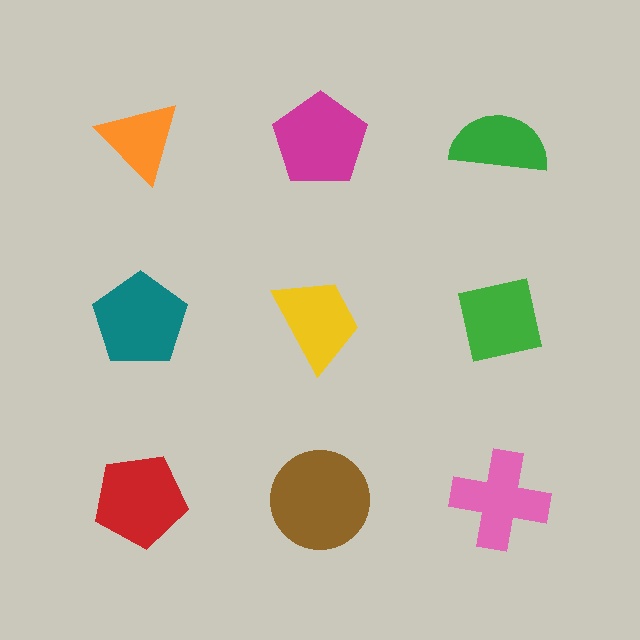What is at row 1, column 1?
An orange triangle.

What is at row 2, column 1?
A teal pentagon.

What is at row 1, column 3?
A green semicircle.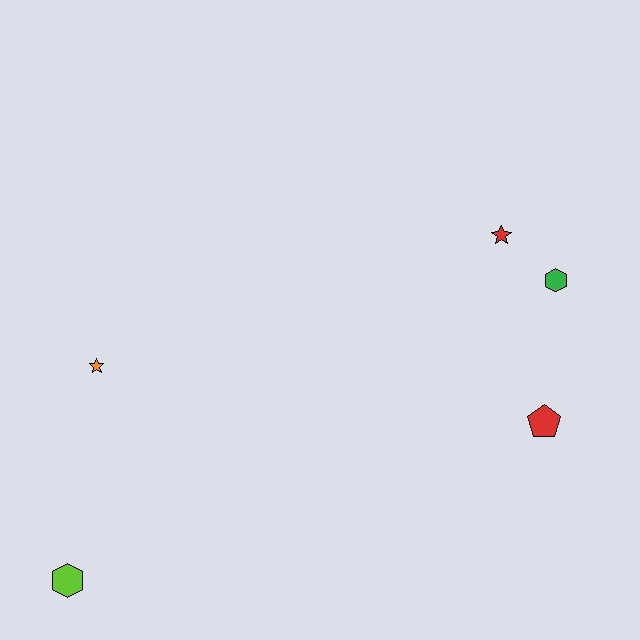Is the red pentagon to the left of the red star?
No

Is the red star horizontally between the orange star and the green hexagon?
Yes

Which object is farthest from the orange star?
The green hexagon is farthest from the orange star.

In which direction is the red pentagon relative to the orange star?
The red pentagon is to the right of the orange star.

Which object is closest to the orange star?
The lime hexagon is closest to the orange star.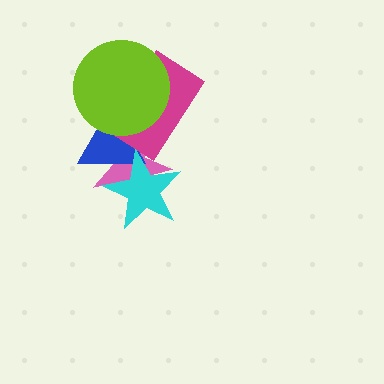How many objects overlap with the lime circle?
3 objects overlap with the lime circle.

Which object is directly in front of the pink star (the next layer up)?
The blue triangle is directly in front of the pink star.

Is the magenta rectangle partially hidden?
Yes, it is partially covered by another shape.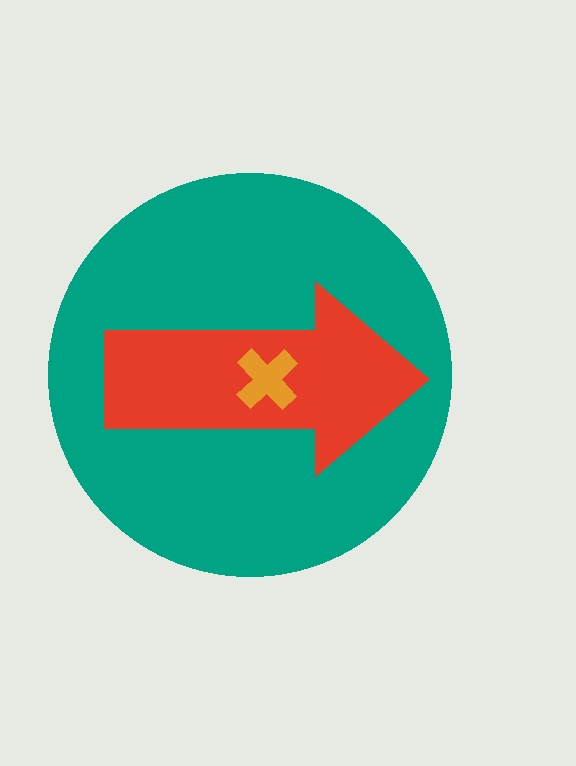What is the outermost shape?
The teal circle.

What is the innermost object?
The orange cross.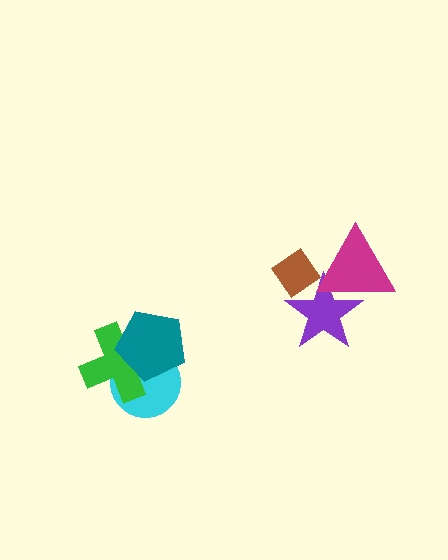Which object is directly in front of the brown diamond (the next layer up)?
The purple star is directly in front of the brown diamond.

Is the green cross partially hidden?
Yes, it is partially covered by another shape.